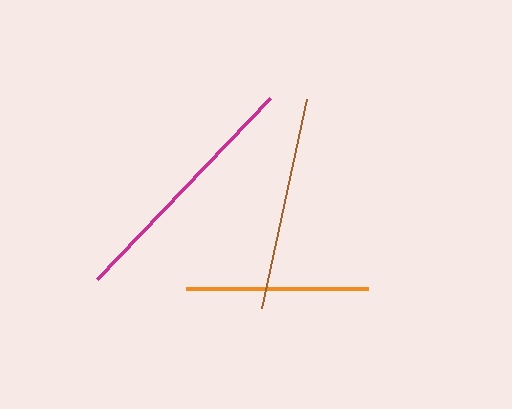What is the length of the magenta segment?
The magenta segment is approximately 250 pixels long.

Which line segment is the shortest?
The orange line is the shortest at approximately 182 pixels.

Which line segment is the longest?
The magenta line is the longest at approximately 250 pixels.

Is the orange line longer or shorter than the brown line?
The brown line is longer than the orange line.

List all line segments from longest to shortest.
From longest to shortest: magenta, brown, orange.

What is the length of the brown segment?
The brown segment is approximately 214 pixels long.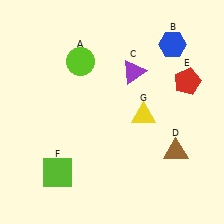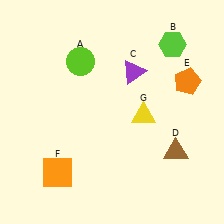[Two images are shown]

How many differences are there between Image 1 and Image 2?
There are 3 differences between the two images.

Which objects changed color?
B changed from blue to lime. E changed from red to orange. F changed from lime to orange.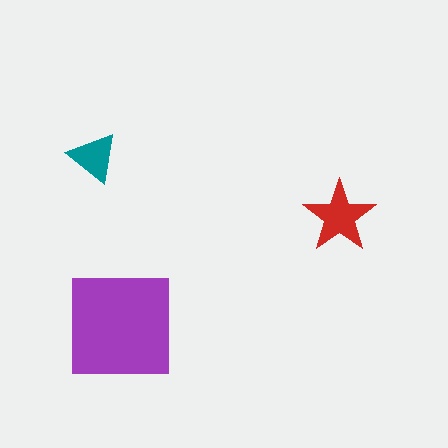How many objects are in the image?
There are 3 objects in the image.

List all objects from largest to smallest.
The purple square, the red star, the teal triangle.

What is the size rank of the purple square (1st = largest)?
1st.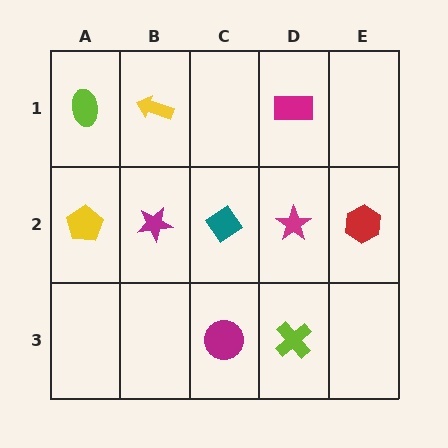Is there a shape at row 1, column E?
No, that cell is empty.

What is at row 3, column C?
A magenta circle.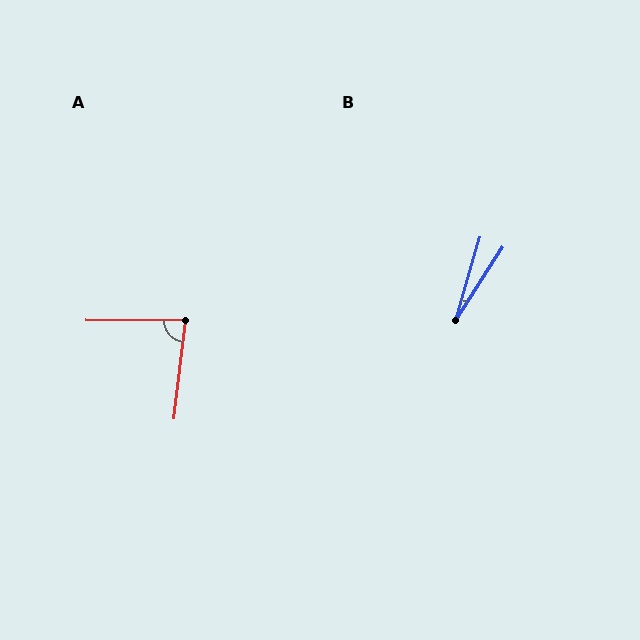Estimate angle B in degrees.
Approximately 17 degrees.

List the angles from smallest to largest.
B (17°), A (84°).